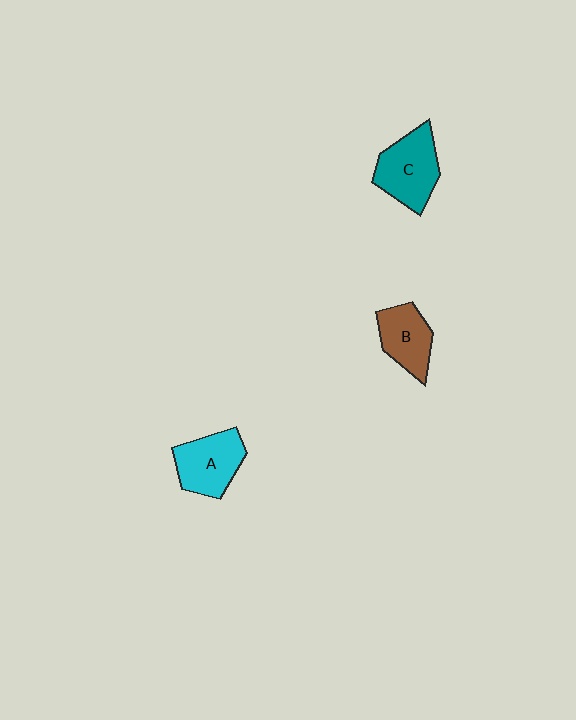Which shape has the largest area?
Shape C (teal).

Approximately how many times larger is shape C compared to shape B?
Approximately 1.3 times.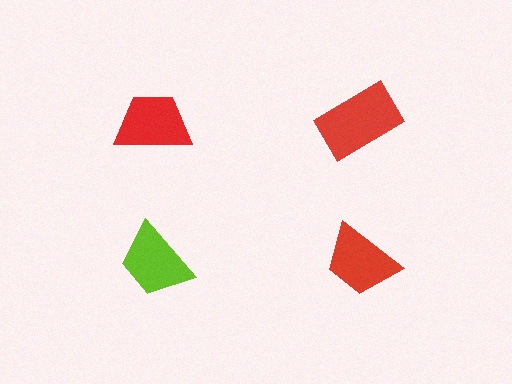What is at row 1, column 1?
A red trapezoid.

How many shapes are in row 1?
2 shapes.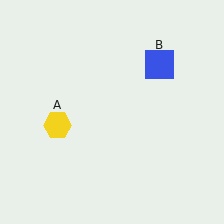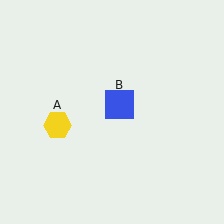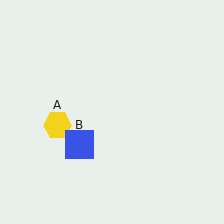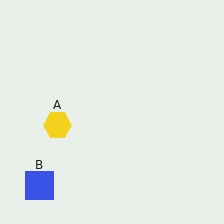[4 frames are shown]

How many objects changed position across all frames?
1 object changed position: blue square (object B).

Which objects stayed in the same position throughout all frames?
Yellow hexagon (object A) remained stationary.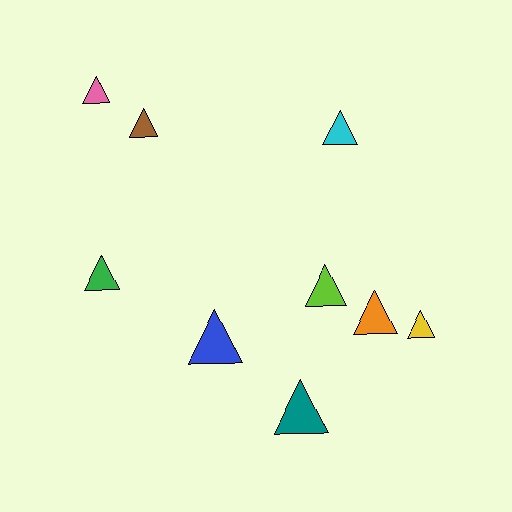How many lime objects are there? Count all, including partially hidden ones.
There is 1 lime object.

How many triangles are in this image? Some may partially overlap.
There are 9 triangles.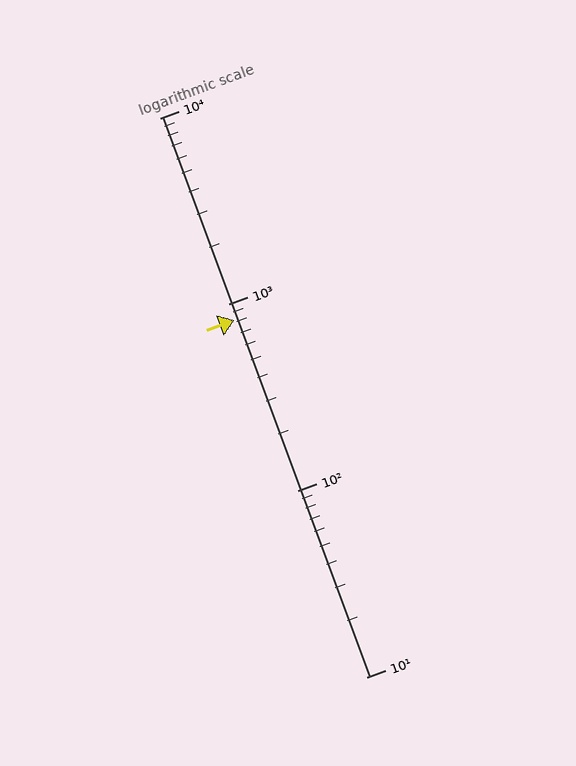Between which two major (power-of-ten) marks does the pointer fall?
The pointer is between 100 and 1000.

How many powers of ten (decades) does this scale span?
The scale spans 3 decades, from 10 to 10000.